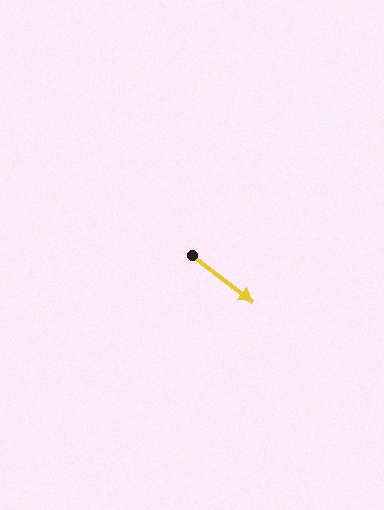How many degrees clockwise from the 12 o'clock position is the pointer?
Approximately 128 degrees.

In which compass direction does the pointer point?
Southeast.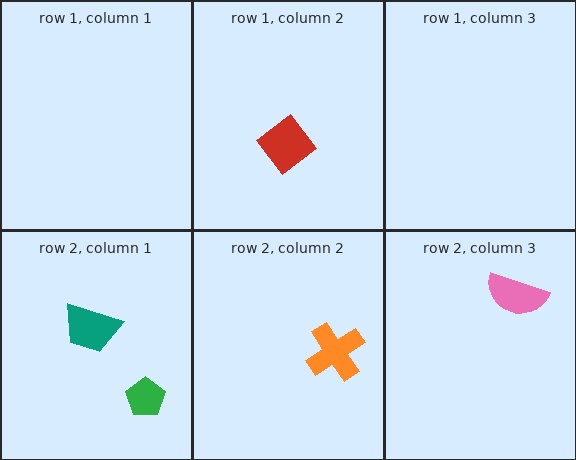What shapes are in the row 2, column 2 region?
The orange cross.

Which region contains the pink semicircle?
The row 2, column 3 region.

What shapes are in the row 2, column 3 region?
The pink semicircle.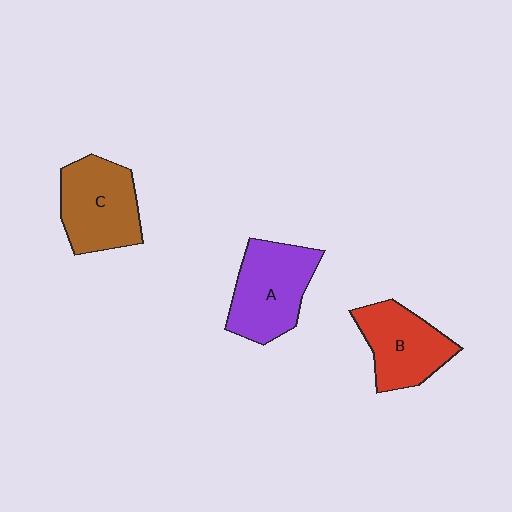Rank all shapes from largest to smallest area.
From largest to smallest: A (purple), C (brown), B (red).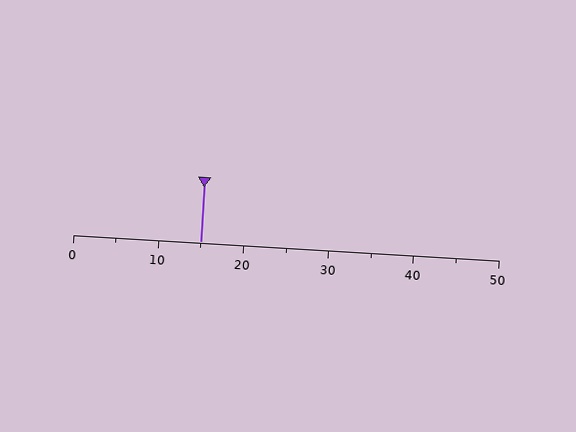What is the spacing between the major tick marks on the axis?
The major ticks are spaced 10 apart.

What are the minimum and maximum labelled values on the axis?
The axis runs from 0 to 50.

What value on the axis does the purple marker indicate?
The marker indicates approximately 15.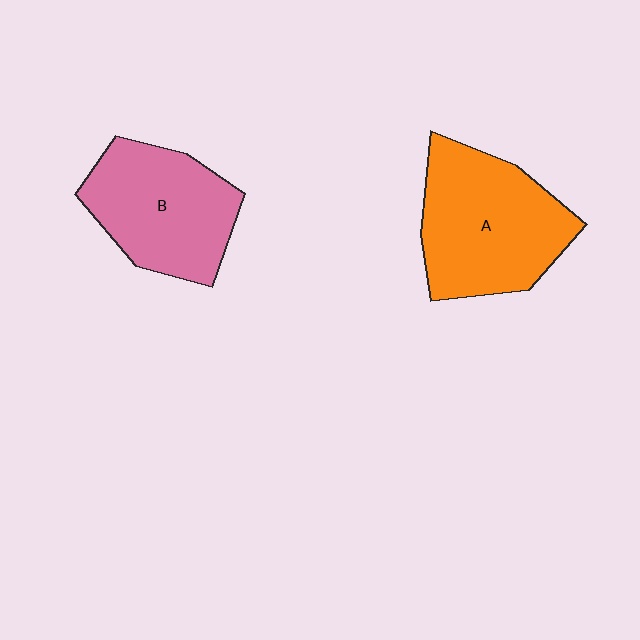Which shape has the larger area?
Shape A (orange).